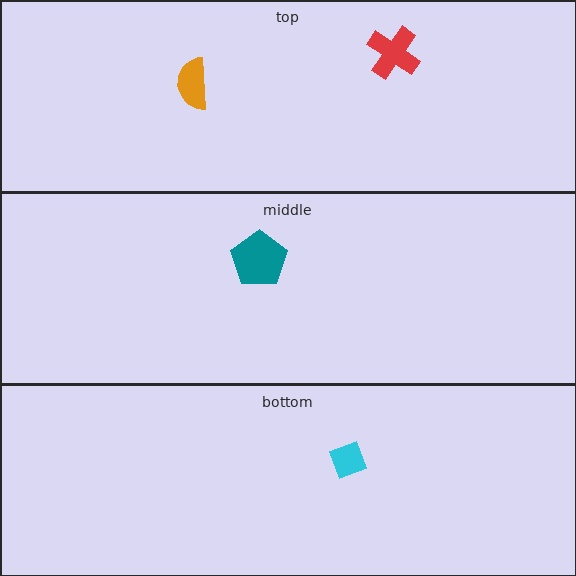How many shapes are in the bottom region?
1.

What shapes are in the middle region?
The teal pentagon.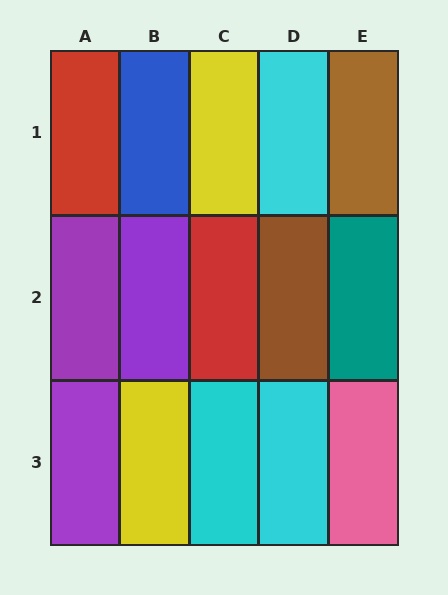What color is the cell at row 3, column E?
Pink.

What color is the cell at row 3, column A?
Purple.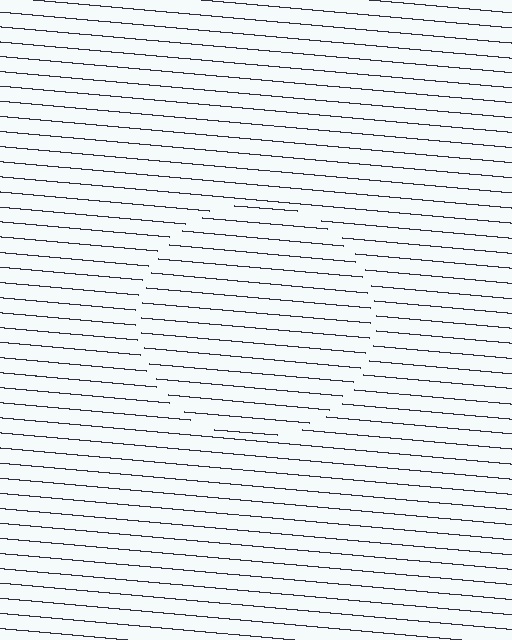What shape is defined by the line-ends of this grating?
An illusory circle. The interior of the shape contains the same grating, shifted by half a period — the contour is defined by the phase discontinuity where line-ends from the inner and outer gratings abut.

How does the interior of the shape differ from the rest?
The interior of the shape contains the same grating, shifted by half a period — the contour is defined by the phase discontinuity where line-ends from the inner and outer gratings abut.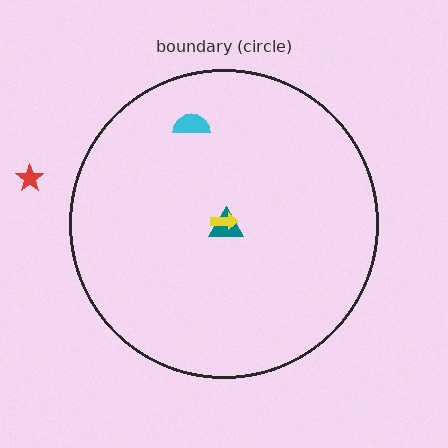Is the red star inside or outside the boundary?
Outside.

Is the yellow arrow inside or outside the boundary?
Inside.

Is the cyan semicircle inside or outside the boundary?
Inside.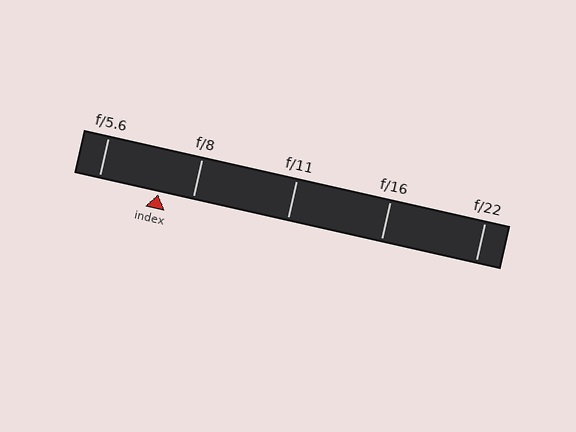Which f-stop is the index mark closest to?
The index mark is closest to f/8.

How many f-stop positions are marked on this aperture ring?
There are 5 f-stop positions marked.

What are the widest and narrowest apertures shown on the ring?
The widest aperture shown is f/5.6 and the narrowest is f/22.